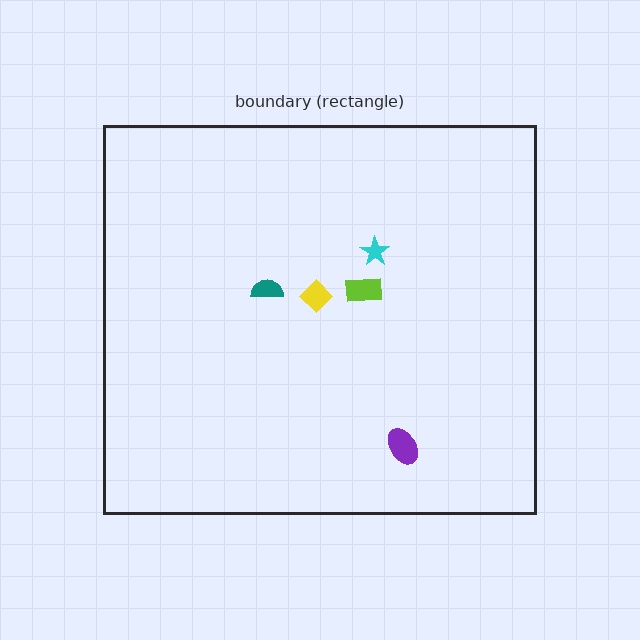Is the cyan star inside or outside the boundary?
Inside.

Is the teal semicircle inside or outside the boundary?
Inside.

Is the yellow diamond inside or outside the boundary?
Inside.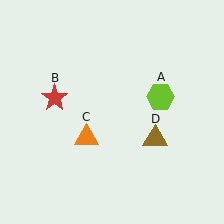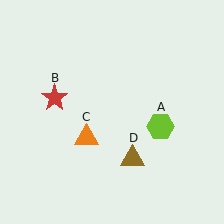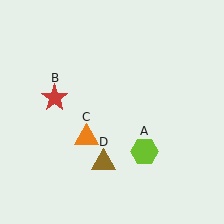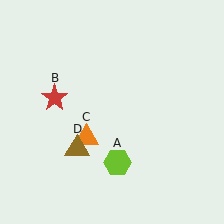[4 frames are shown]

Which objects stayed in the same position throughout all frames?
Red star (object B) and orange triangle (object C) remained stationary.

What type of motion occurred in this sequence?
The lime hexagon (object A), brown triangle (object D) rotated clockwise around the center of the scene.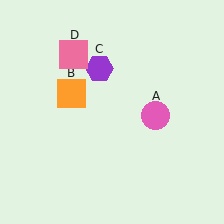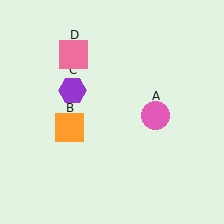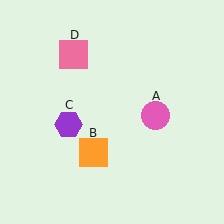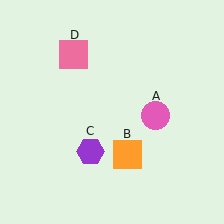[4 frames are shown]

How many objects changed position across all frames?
2 objects changed position: orange square (object B), purple hexagon (object C).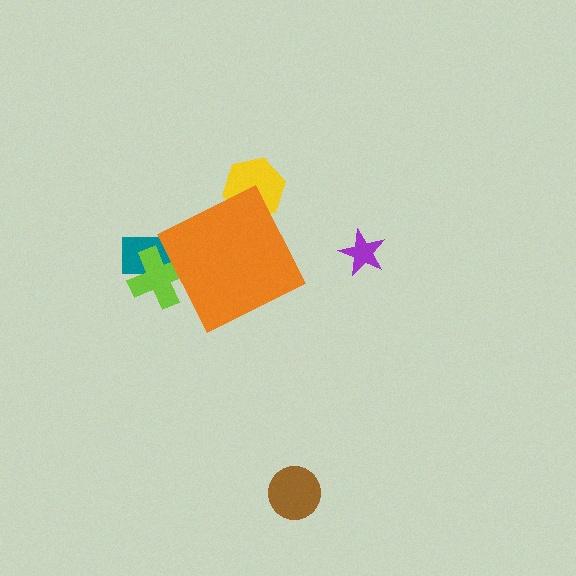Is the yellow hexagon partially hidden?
Yes, the yellow hexagon is partially hidden behind the orange diamond.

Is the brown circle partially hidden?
No, the brown circle is fully visible.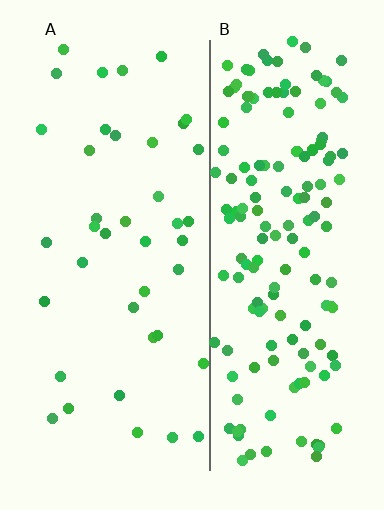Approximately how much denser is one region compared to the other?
Approximately 4.1× — region B over region A.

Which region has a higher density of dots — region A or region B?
B (the right).